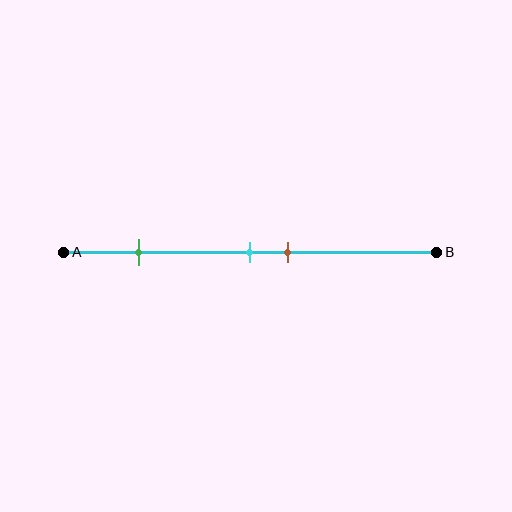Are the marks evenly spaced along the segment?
No, the marks are not evenly spaced.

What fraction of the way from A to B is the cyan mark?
The cyan mark is approximately 50% (0.5) of the way from A to B.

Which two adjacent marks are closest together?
The cyan and brown marks are the closest adjacent pair.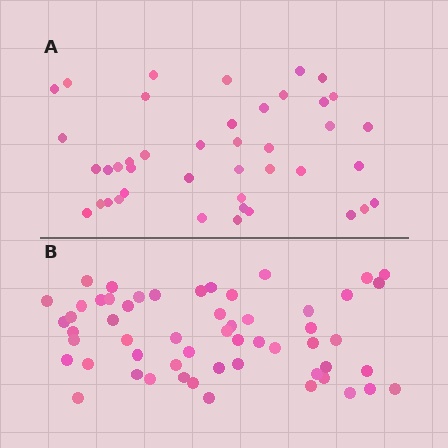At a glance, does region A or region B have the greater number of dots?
Region B (the bottom region) has more dots.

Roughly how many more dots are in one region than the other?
Region B has approximately 15 more dots than region A.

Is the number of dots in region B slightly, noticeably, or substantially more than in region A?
Region B has noticeably more, but not dramatically so. The ratio is roughly 1.3 to 1.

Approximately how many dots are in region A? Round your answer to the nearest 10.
About 40 dots. (The exact count is 42, which rounds to 40.)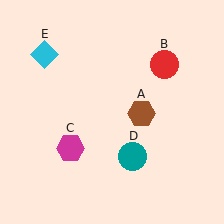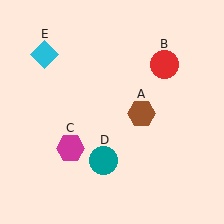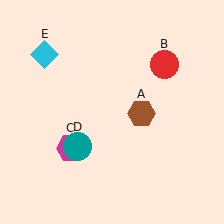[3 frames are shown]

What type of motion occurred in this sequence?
The teal circle (object D) rotated clockwise around the center of the scene.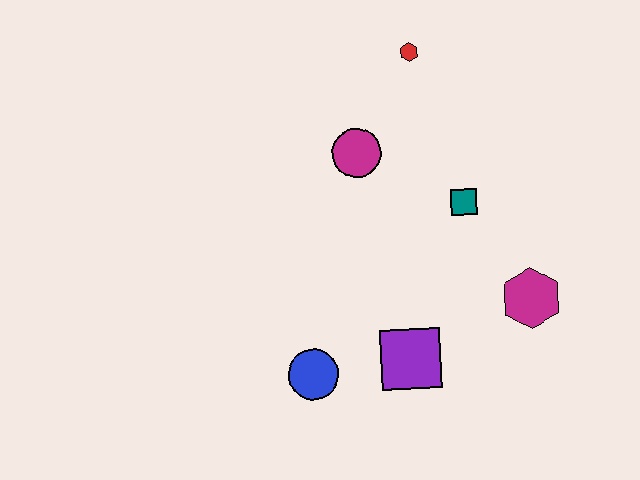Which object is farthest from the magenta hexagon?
The red hexagon is farthest from the magenta hexagon.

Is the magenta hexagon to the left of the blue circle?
No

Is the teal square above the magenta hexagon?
Yes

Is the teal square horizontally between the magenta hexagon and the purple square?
Yes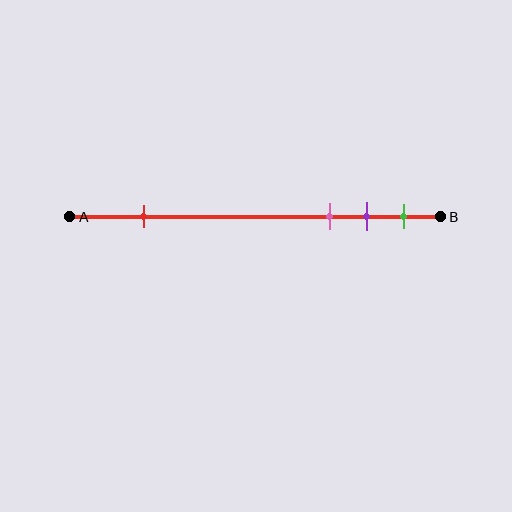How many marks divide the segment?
There are 4 marks dividing the segment.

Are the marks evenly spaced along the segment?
No, the marks are not evenly spaced.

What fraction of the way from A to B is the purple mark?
The purple mark is approximately 80% (0.8) of the way from A to B.